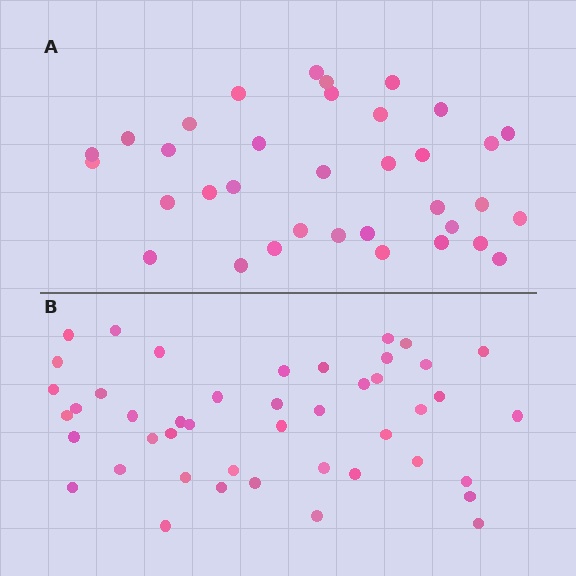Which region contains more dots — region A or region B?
Region B (the bottom region) has more dots.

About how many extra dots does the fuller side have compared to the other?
Region B has roughly 10 or so more dots than region A.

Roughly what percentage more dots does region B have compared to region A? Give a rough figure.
About 30% more.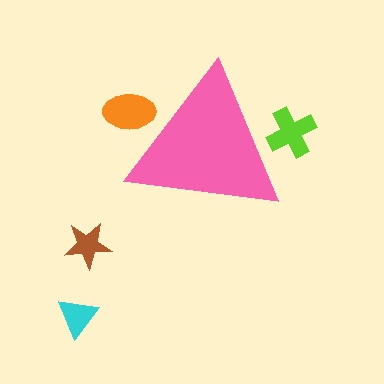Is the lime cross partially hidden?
Yes, the lime cross is partially hidden behind the pink triangle.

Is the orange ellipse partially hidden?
Yes, the orange ellipse is partially hidden behind the pink triangle.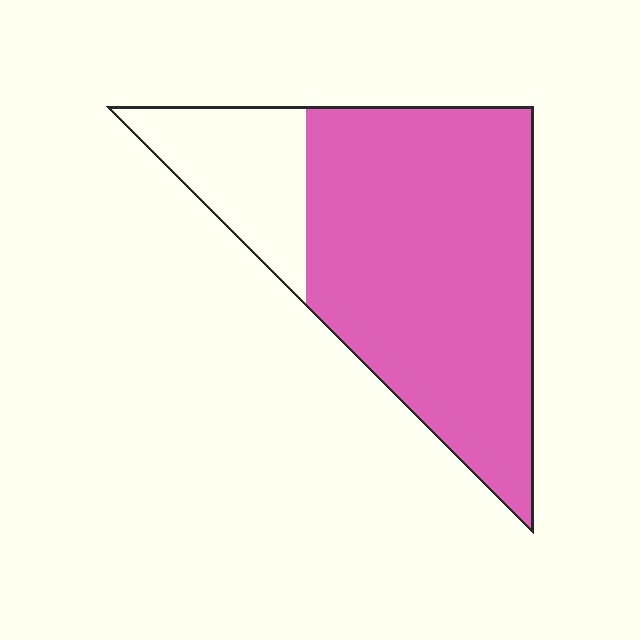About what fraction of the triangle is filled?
About four fifths (4/5).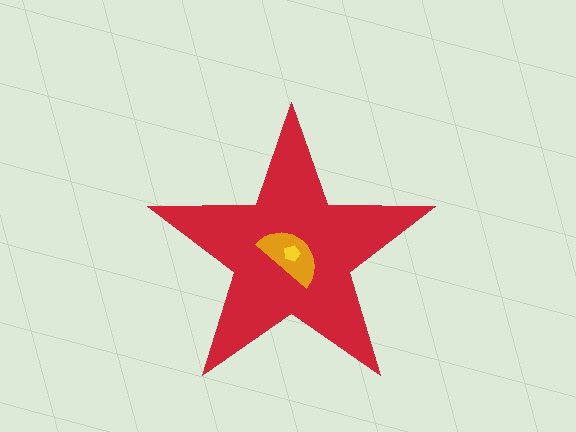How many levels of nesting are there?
3.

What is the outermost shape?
The red star.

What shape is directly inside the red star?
The orange semicircle.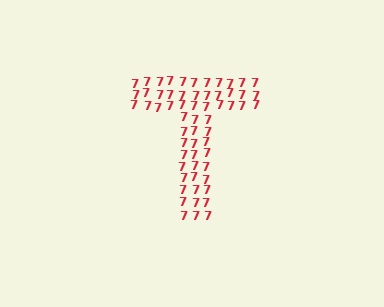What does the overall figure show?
The overall figure shows the letter T.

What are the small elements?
The small elements are digit 7's.